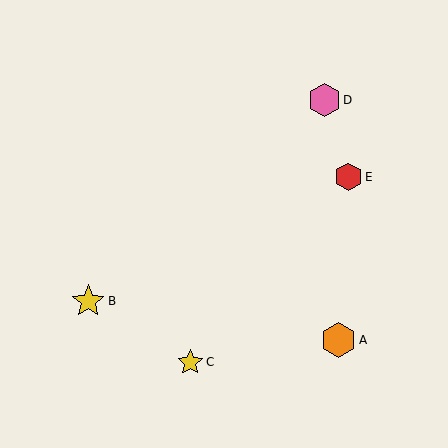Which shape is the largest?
The orange hexagon (labeled A) is the largest.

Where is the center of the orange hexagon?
The center of the orange hexagon is at (339, 340).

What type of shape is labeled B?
Shape B is a yellow star.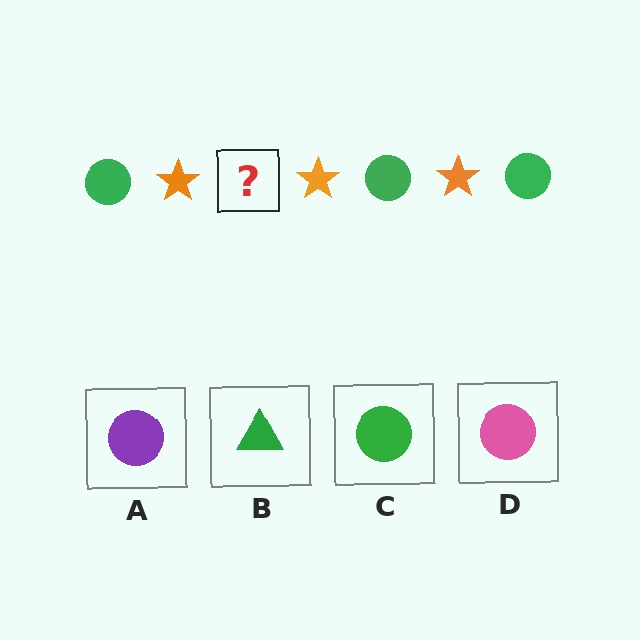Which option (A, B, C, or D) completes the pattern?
C.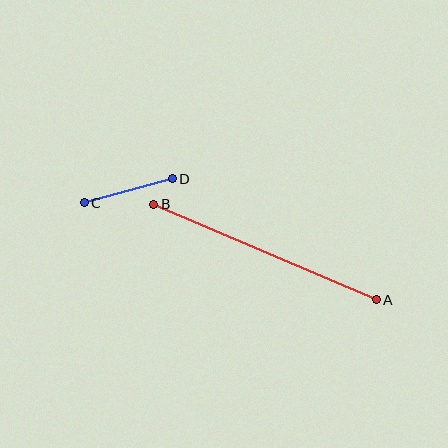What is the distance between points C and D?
The distance is approximately 91 pixels.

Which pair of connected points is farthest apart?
Points A and B are farthest apart.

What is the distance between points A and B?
The distance is approximately 242 pixels.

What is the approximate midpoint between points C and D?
The midpoint is at approximately (128, 191) pixels.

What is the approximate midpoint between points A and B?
The midpoint is at approximately (265, 252) pixels.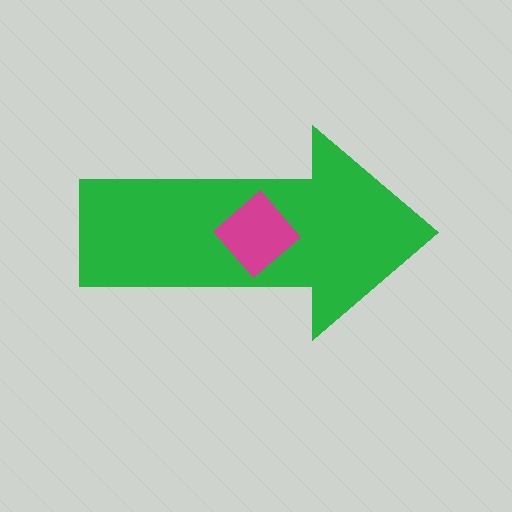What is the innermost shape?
The magenta diamond.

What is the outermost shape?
The green arrow.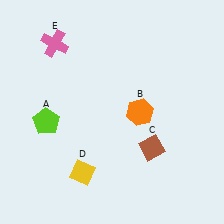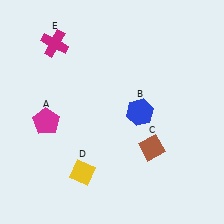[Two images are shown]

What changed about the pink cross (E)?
In Image 1, E is pink. In Image 2, it changed to magenta.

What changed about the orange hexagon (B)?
In Image 1, B is orange. In Image 2, it changed to blue.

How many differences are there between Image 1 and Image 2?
There are 3 differences between the two images.